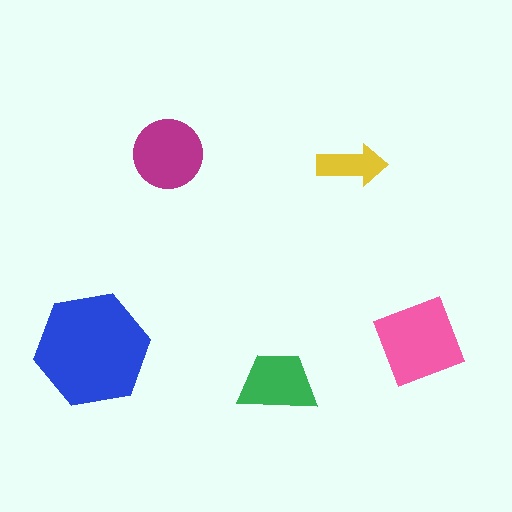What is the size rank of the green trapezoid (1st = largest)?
4th.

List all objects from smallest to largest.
The yellow arrow, the green trapezoid, the magenta circle, the pink diamond, the blue hexagon.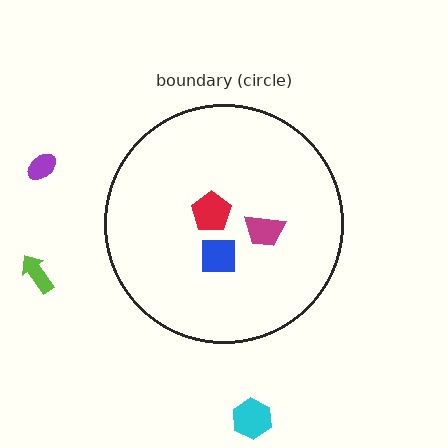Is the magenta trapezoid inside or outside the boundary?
Inside.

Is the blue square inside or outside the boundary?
Inside.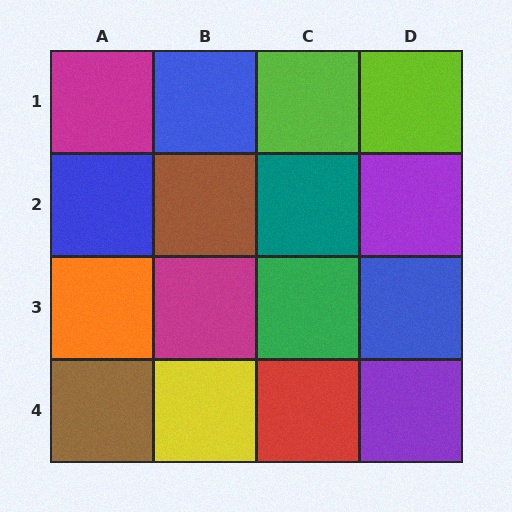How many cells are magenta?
2 cells are magenta.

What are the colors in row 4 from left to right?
Brown, yellow, red, purple.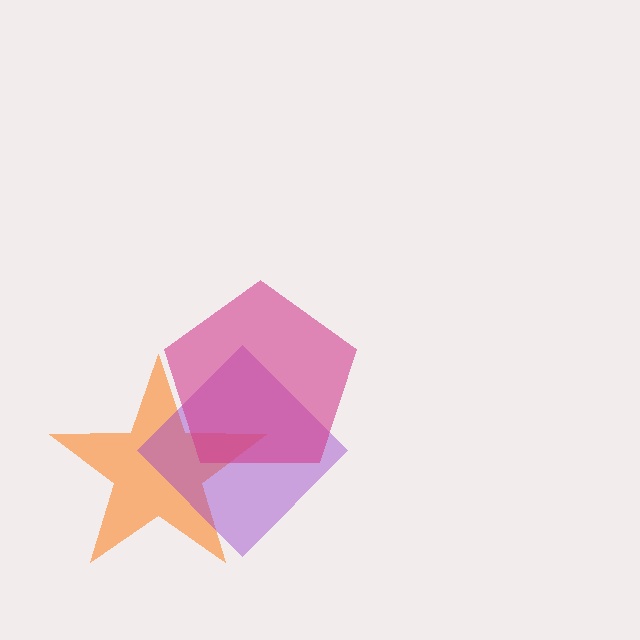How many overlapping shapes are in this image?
There are 3 overlapping shapes in the image.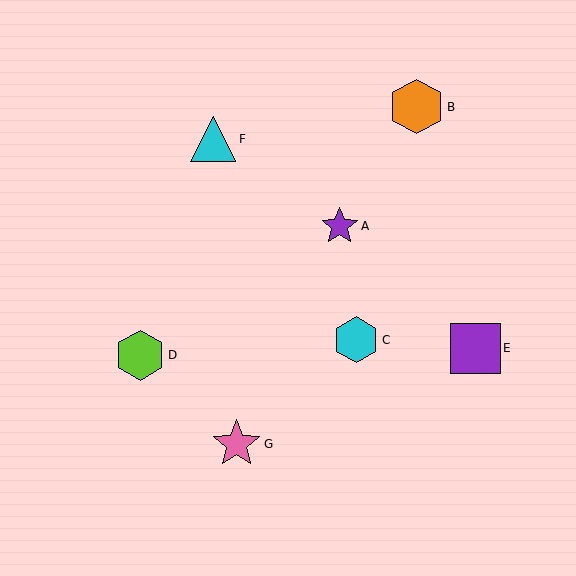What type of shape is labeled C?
Shape C is a cyan hexagon.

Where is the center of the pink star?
The center of the pink star is at (236, 444).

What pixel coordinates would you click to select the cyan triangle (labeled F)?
Click at (213, 139) to select the cyan triangle F.